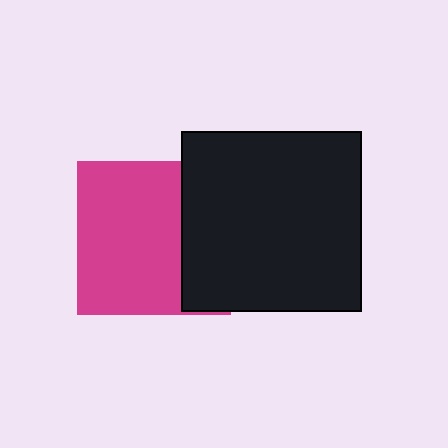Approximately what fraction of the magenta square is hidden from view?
Roughly 32% of the magenta square is hidden behind the black square.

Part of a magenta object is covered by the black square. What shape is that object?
It is a square.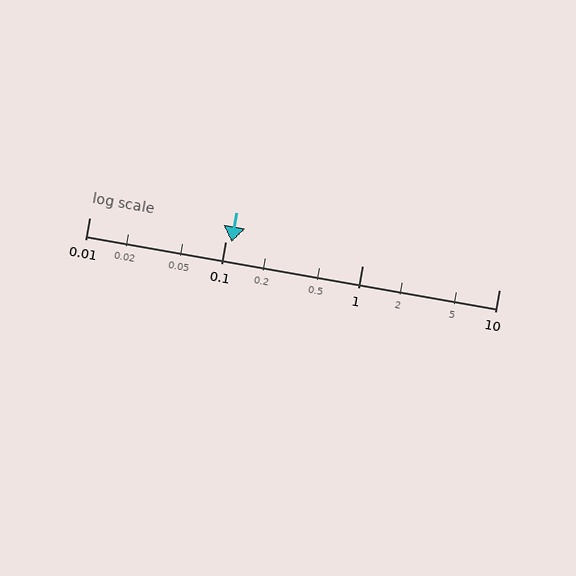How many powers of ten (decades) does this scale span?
The scale spans 3 decades, from 0.01 to 10.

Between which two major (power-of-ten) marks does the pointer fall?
The pointer is between 0.1 and 1.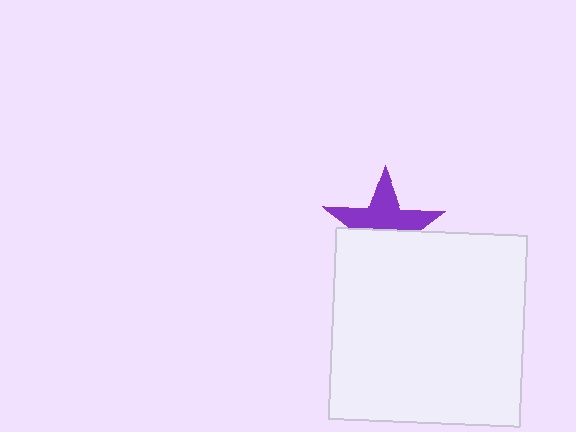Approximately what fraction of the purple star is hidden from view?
Roughly 46% of the purple star is hidden behind the white square.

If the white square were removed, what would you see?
You would see the complete purple star.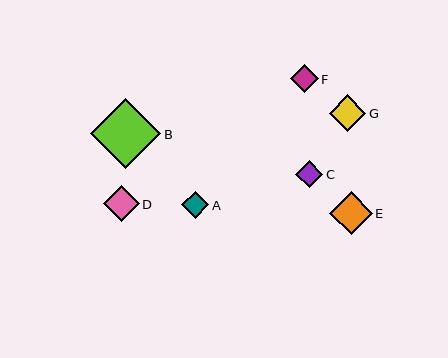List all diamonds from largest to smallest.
From largest to smallest: B, E, G, D, F, A, C.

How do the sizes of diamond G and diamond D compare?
Diamond G and diamond D are approximately the same size.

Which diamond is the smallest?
Diamond C is the smallest with a size of approximately 27 pixels.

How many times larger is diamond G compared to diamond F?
Diamond G is approximately 1.3 times the size of diamond F.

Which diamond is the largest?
Diamond B is the largest with a size of approximately 70 pixels.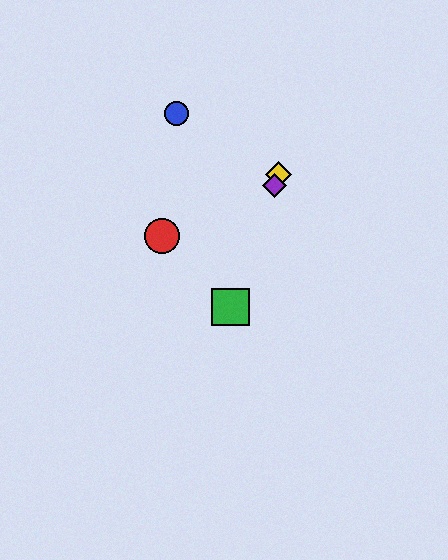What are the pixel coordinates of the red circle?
The red circle is at (162, 236).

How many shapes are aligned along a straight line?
3 shapes (the green square, the yellow diamond, the purple diamond) are aligned along a straight line.